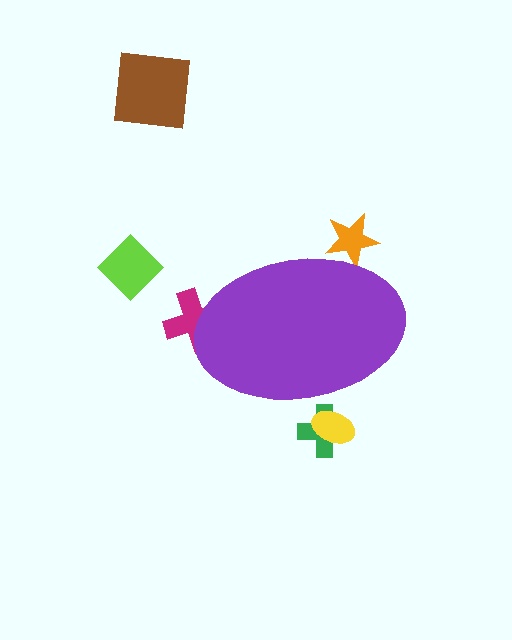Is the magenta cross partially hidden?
Yes, the magenta cross is partially hidden behind the purple ellipse.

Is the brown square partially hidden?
No, the brown square is fully visible.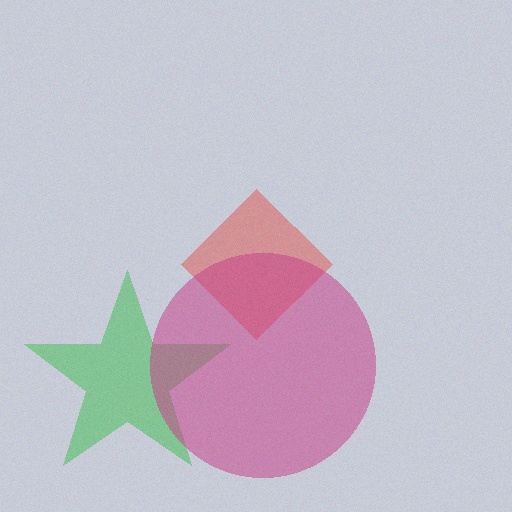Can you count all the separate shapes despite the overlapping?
Yes, there are 3 separate shapes.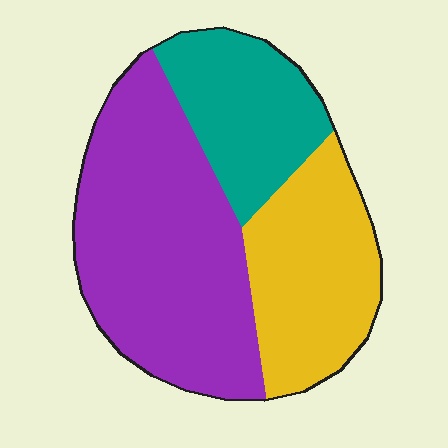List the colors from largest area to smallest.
From largest to smallest: purple, yellow, teal.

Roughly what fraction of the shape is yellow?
Yellow takes up about one quarter (1/4) of the shape.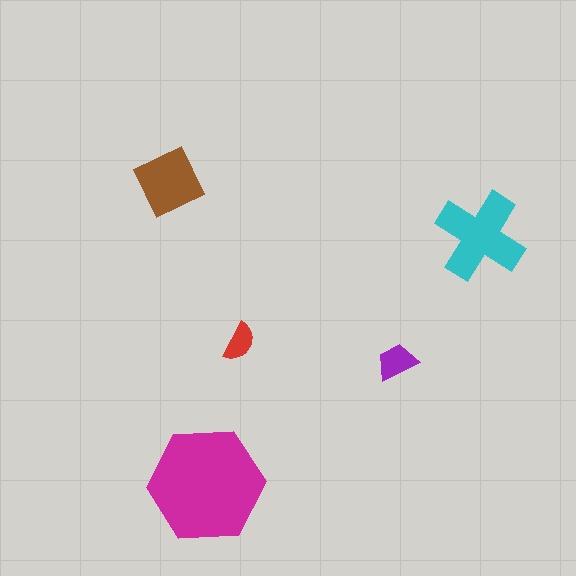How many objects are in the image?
There are 5 objects in the image.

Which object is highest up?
The brown diamond is topmost.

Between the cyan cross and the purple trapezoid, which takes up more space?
The cyan cross.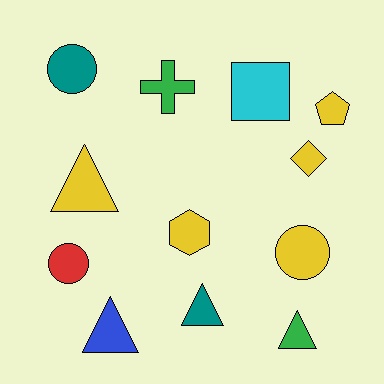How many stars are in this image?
There are no stars.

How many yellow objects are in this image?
There are 5 yellow objects.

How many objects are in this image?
There are 12 objects.